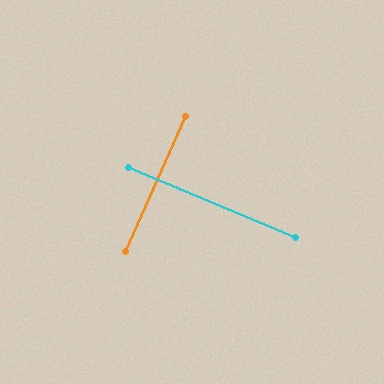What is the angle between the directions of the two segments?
Approximately 89 degrees.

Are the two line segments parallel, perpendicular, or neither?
Perpendicular — they meet at approximately 89°.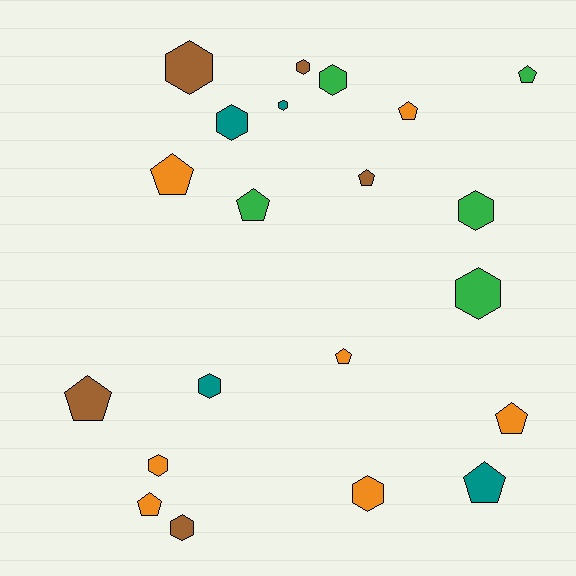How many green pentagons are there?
There are 2 green pentagons.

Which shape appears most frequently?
Hexagon, with 11 objects.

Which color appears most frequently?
Orange, with 7 objects.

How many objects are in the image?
There are 21 objects.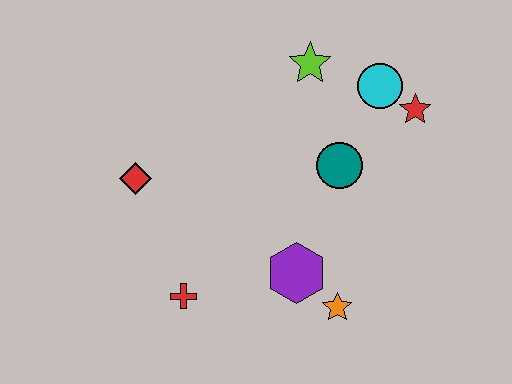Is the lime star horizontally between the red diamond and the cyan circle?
Yes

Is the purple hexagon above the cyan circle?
No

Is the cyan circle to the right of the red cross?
Yes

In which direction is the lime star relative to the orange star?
The lime star is above the orange star.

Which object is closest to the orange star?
The purple hexagon is closest to the orange star.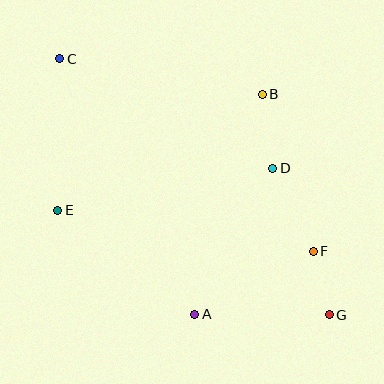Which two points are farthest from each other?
Points C and G are farthest from each other.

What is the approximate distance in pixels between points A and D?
The distance between A and D is approximately 166 pixels.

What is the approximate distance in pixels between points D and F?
The distance between D and F is approximately 92 pixels.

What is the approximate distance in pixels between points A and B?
The distance between A and B is approximately 230 pixels.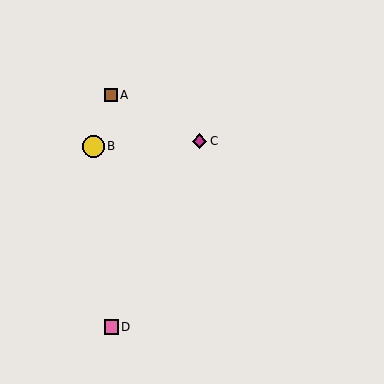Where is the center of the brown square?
The center of the brown square is at (111, 95).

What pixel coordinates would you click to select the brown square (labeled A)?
Click at (111, 95) to select the brown square A.